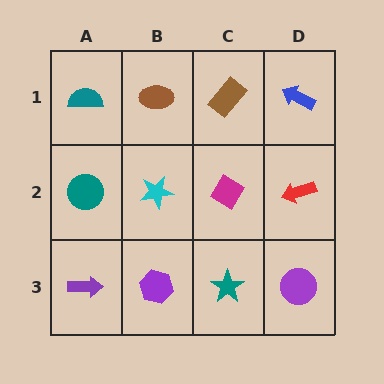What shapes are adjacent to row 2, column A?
A teal semicircle (row 1, column A), a purple arrow (row 3, column A), a cyan star (row 2, column B).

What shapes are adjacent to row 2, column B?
A brown ellipse (row 1, column B), a purple hexagon (row 3, column B), a teal circle (row 2, column A), a magenta diamond (row 2, column C).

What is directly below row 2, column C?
A teal star.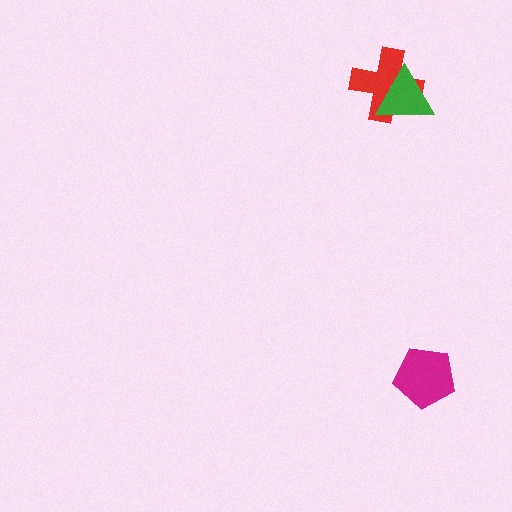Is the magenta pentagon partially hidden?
No, no other shape covers it.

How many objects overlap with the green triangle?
1 object overlaps with the green triangle.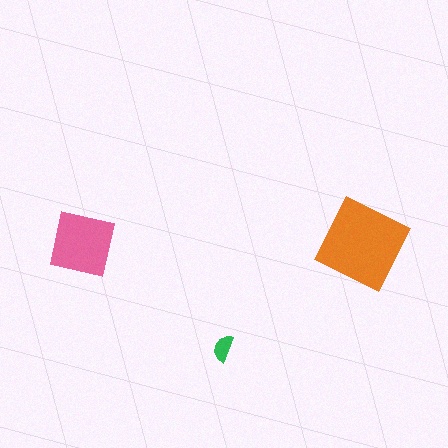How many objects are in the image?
There are 3 objects in the image.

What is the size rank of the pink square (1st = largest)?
2nd.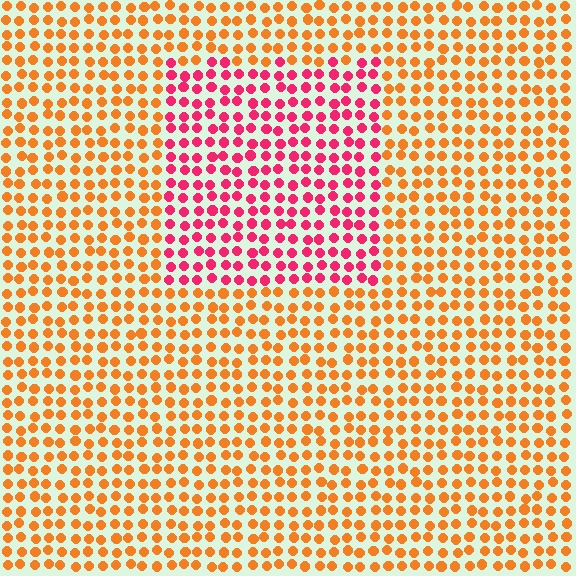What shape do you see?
I see a rectangle.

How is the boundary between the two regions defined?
The boundary is defined purely by a slight shift in hue (about 48 degrees). Spacing, size, and orientation are identical on both sides.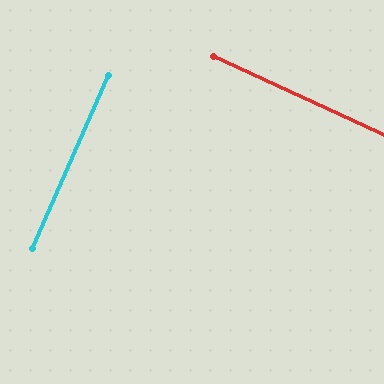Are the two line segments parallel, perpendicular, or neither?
Perpendicular — they meet at approximately 89°.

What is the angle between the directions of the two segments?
Approximately 89 degrees.